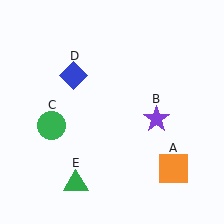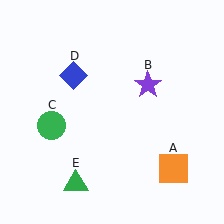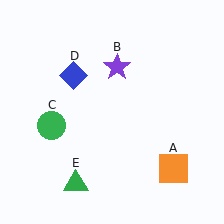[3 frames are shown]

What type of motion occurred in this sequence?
The purple star (object B) rotated counterclockwise around the center of the scene.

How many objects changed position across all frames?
1 object changed position: purple star (object B).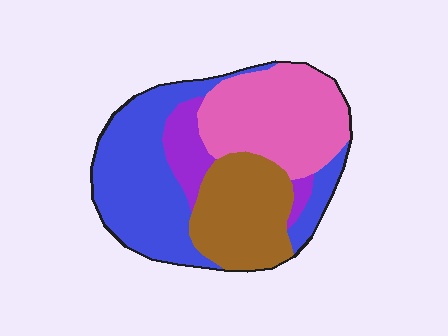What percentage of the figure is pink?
Pink covers about 30% of the figure.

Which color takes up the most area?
Blue, at roughly 35%.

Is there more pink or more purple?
Pink.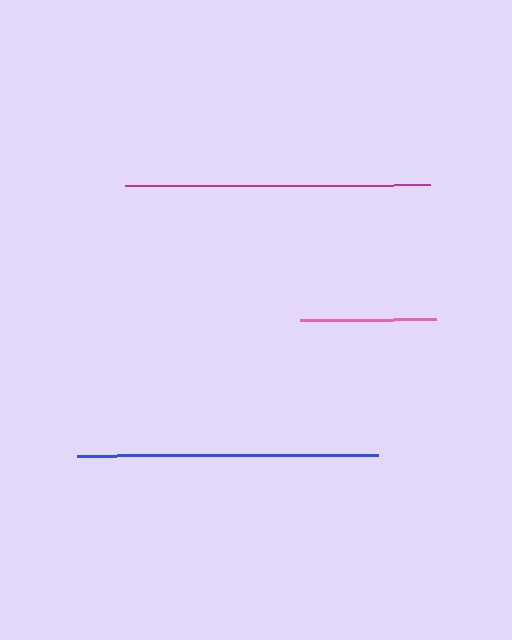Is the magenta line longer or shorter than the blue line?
The magenta line is longer than the blue line.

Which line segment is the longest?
The magenta line is the longest at approximately 305 pixels.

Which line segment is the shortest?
The pink line is the shortest at approximately 136 pixels.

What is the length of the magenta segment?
The magenta segment is approximately 305 pixels long.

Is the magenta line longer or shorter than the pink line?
The magenta line is longer than the pink line.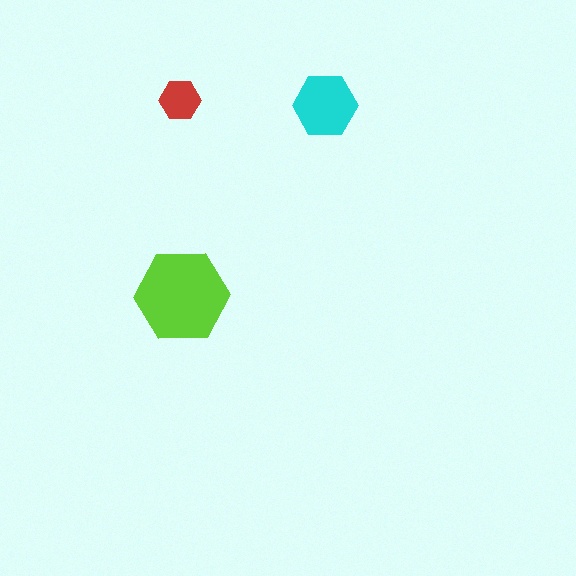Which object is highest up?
The red hexagon is topmost.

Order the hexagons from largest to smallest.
the lime one, the cyan one, the red one.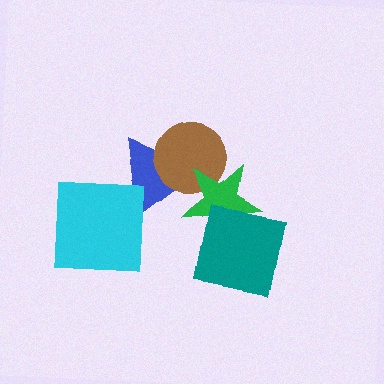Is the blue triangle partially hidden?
Yes, it is partially covered by another shape.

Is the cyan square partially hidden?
No, no other shape covers it.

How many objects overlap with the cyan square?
1 object overlaps with the cyan square.